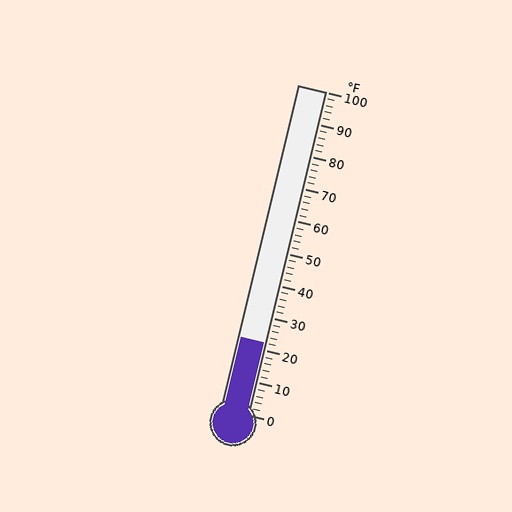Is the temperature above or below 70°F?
The temperature is below 70°F.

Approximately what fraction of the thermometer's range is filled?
The thermometer is filled to approximately 20% of its range.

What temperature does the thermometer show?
The thermometer shows approximately 22°F.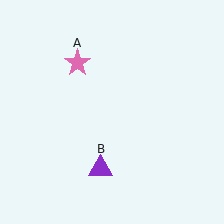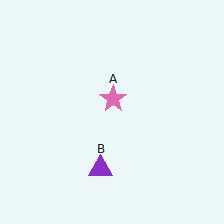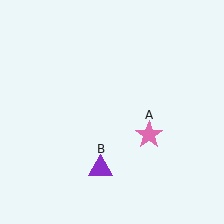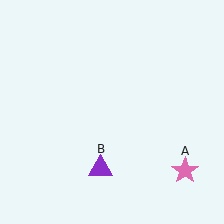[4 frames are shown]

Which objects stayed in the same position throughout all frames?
Purple triangle (object B) remained stationary.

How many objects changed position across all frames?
1 object changed position: pink star (object A).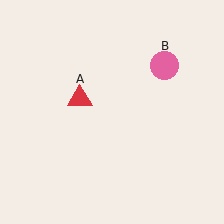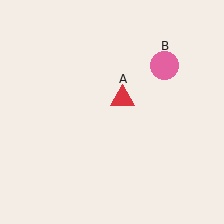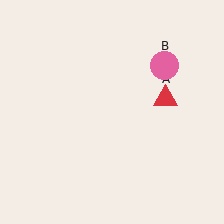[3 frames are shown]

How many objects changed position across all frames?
1 object changed position: red triangle (object A).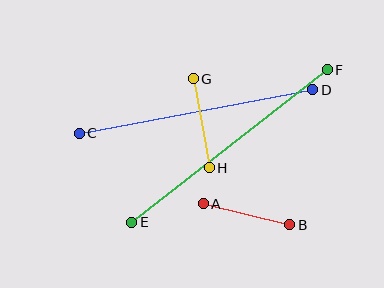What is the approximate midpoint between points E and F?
The midpoint is at approximately (230, 146) pixels.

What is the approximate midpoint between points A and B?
The midpoint is at approximately (247, 214) pixels.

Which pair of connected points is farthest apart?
Points E and F are farthest apart.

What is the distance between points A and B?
The distance is approximately 89 pixels.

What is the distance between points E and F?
The distance is approximately 248 pixels.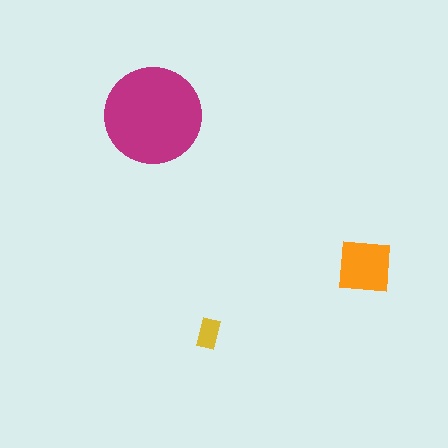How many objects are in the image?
There are 3 objects in the image.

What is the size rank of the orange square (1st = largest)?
2nd.